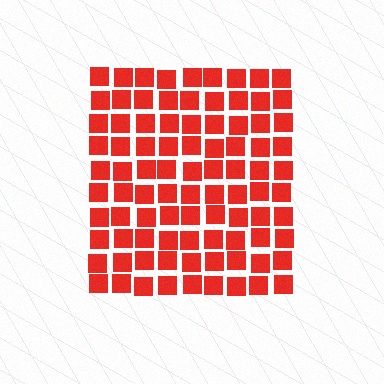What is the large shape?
The large shape is a square.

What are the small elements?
The small elements are squares.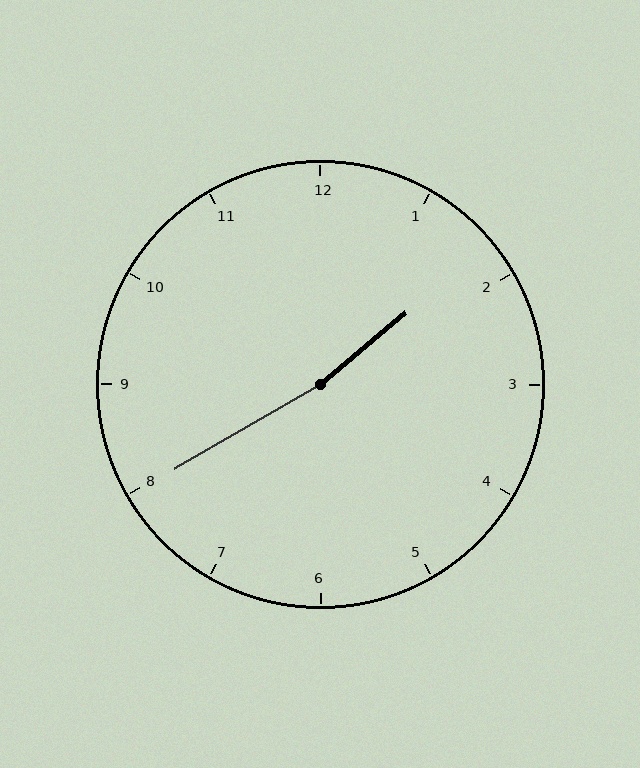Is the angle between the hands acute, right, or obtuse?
It is obtuse.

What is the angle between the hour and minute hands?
Approximately 170 degrees.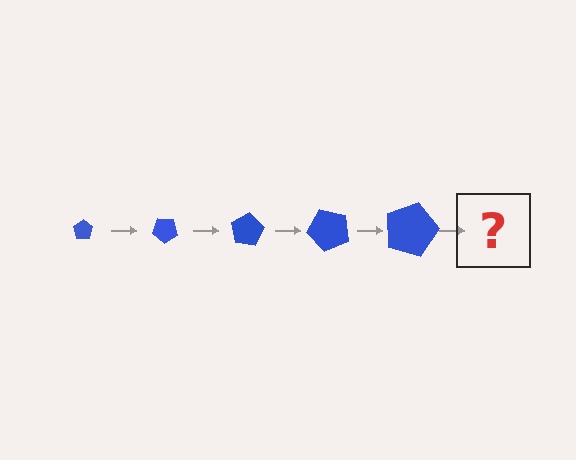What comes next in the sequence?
The next element should be a pentagon, larger than the previous one and rotated 200 degrees from the start.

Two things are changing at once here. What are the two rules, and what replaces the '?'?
The two rules are that the pentagon grows larger each step and it rotates 40 degrees each step. The '?' should be a pentagon, larger than the previous one and rotated 200 degrees from the start.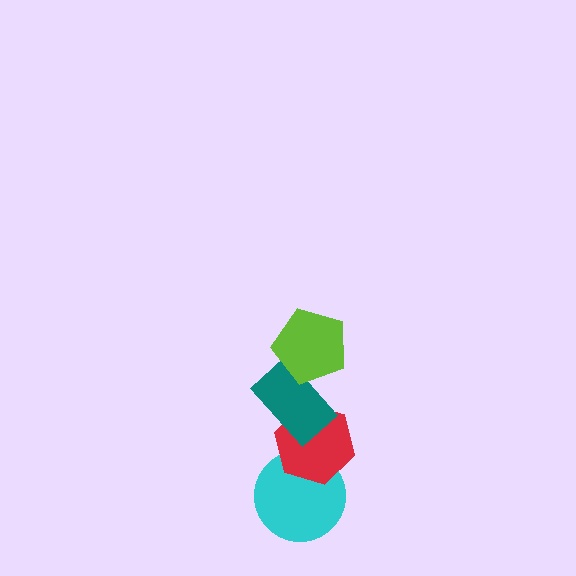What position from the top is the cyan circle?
The cyan circle is 4th from the top.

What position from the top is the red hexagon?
The red hexagon is 3rd from the top.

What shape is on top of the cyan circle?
The red hexagon is on top of the cyan circle.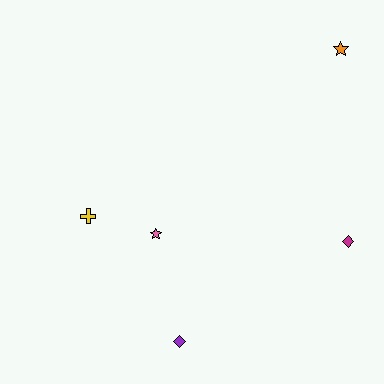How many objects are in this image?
There are 5 objects.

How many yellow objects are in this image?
There is 1 yellow object.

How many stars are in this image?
There are 2 stars.